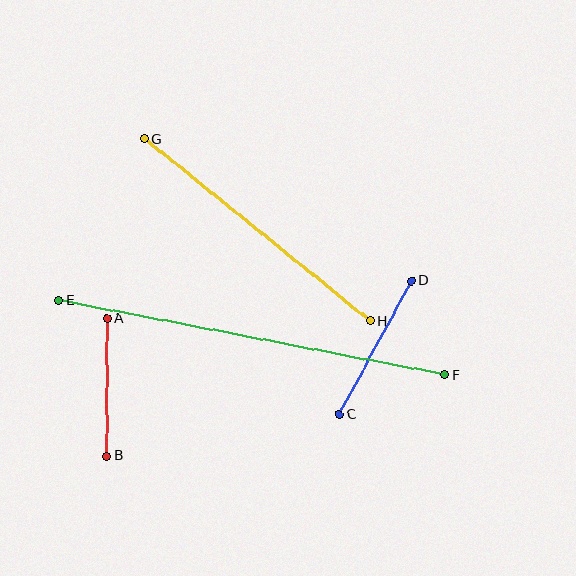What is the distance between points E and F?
The distance is approximately 393 pixels.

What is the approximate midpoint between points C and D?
The midpoint is at approximately (375, 348) pixels.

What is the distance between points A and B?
The distance is approximately 137 pixels.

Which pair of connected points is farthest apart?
Points E and F are farthest apart.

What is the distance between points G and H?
The distance is approximately 290 pixels.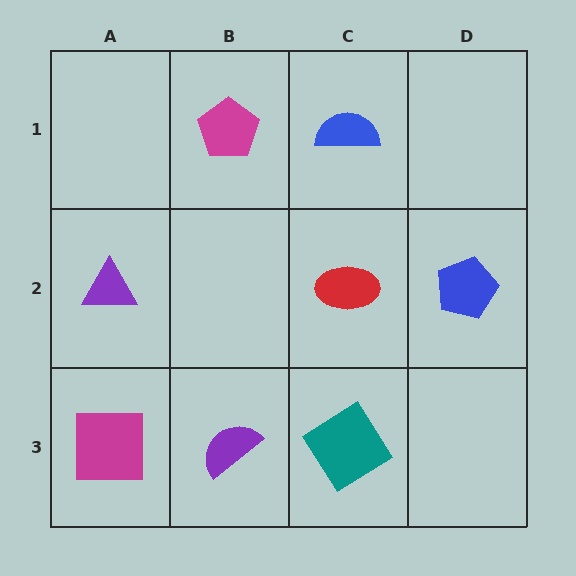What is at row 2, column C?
A red ellipse.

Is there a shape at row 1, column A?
No, that cell is empty.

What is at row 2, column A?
A purple triangle.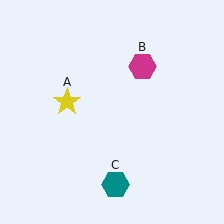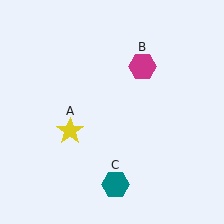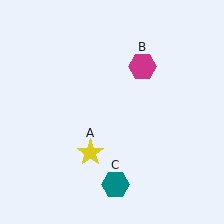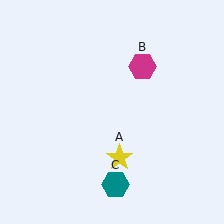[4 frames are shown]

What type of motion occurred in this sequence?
The yellow star (object A) rotated counterclockwise around the center of the scene.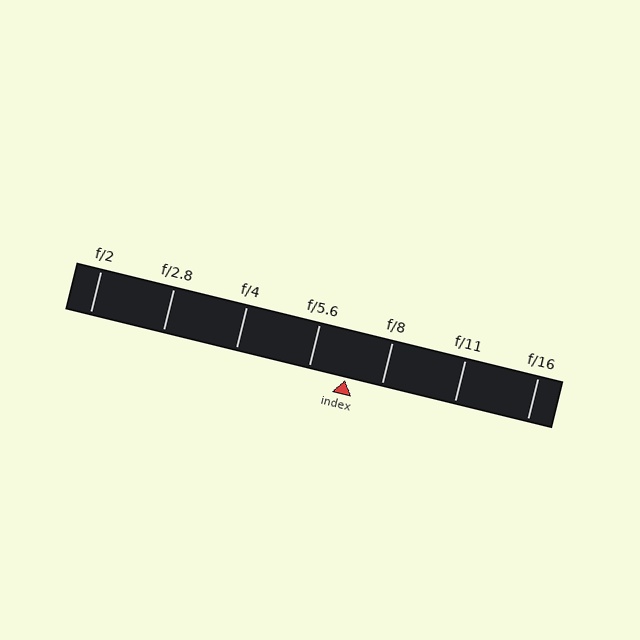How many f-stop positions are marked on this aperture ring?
There are 7 f-stop positions marked.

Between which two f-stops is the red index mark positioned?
The index mark is between f/5.6 and f/8.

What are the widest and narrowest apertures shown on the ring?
The widest aperture shown is f/2 and the narrowest is f/16.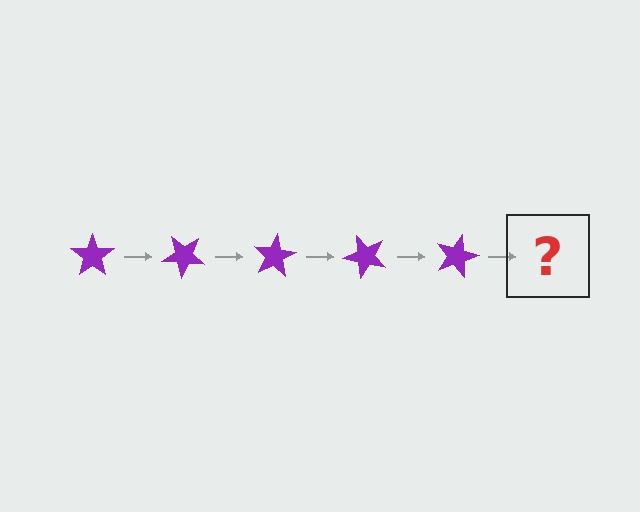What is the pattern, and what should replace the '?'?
The pattern is that the star rotates 40 degrees each step. The '?' should be a purple star rotated 200 degrees.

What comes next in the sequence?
The next element should be a purple star rotated 200 degrees.